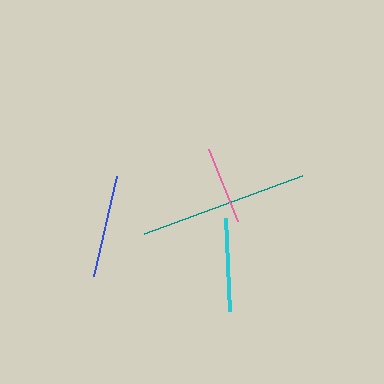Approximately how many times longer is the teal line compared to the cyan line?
The teal line is approximately 1.8 times the length of the cyan line.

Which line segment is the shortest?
The pink line is the shortest at approximately 78 pixels.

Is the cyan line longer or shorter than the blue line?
The blue line is longer than the cyan line.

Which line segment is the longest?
The teal line is the longest at approximately 168 pixels.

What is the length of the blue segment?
The blue segment is approximately 102 pixels long.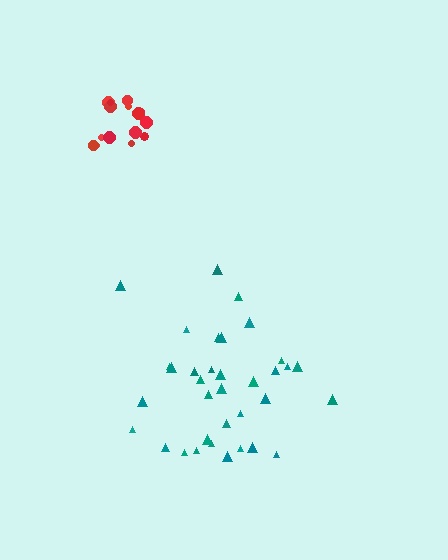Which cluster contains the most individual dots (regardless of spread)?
Teal (35).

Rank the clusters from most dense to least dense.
red, teal.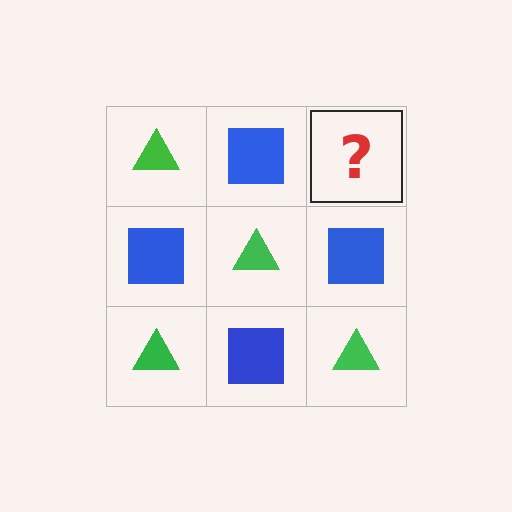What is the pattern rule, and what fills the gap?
The rule is that it alternates green triangle and blue square in a checkerboard pattern. The gap should be filled with a green triangle.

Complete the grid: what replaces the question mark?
The question mark should be replaced with a green triangle.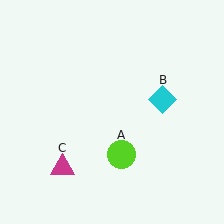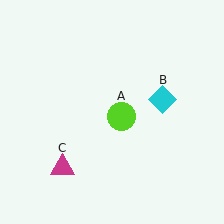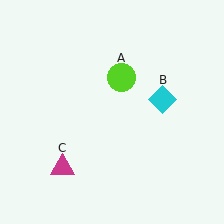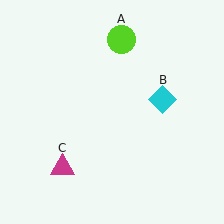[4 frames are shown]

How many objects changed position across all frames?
1 object changed position: lime circle (object A).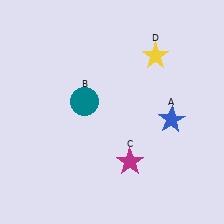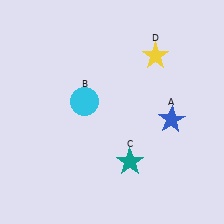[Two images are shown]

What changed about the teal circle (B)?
In Image 1, B is teal. In Image 2, it changed to cyan.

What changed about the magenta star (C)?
In Image 1, C is magenta. In Image 2, it changed to teal.